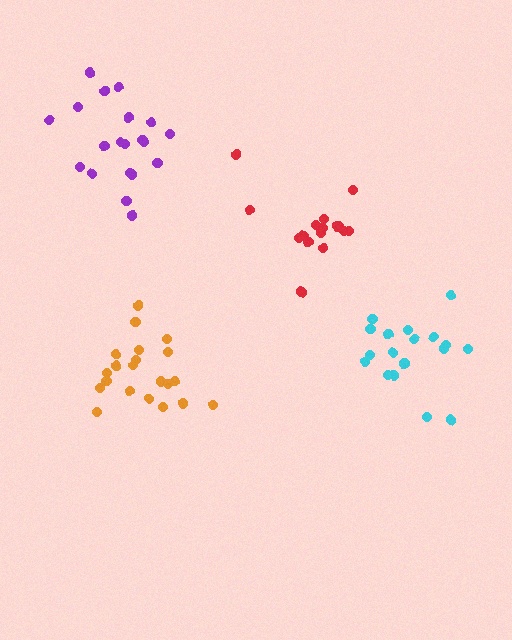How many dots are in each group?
Group 1: 16 dots, Group 2: 20 dots, Group 3: 18 dots, Group 4: 21 dots (75 total).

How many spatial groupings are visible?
There are 4 spatial groupings.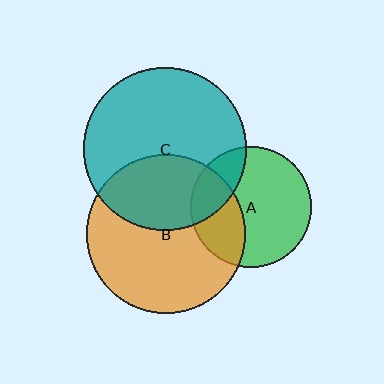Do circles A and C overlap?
Yes.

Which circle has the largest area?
Circle C (teal).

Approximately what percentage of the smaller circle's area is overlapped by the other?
Approximately 20%.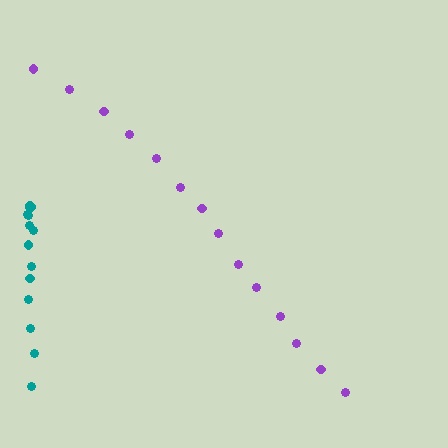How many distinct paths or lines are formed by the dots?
There are 2 distinct paths.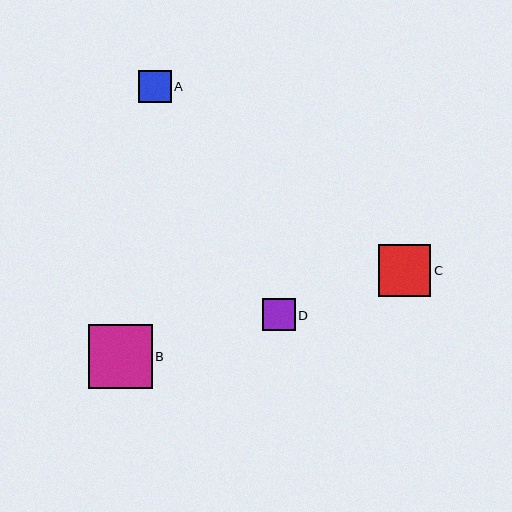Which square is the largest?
Square B is the largest with a size of approximately 63 pixels.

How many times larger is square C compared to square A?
Square C is approximately 1.6 times the size of square A.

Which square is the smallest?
Square D is the smallest with a size of approximately 32 pixels.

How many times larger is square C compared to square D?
Square C is approximately 1.6 times the size of square D.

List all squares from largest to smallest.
From largest to smallest: B, C, A, D.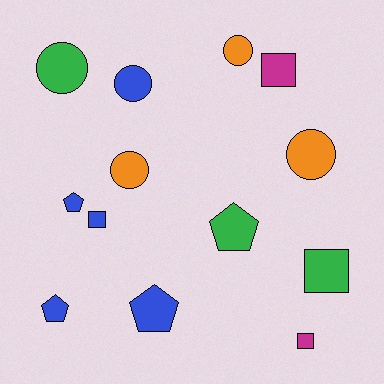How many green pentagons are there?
There is 1 green pentagon.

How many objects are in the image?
There are 13 objects.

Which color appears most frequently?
Blue, with 5 objects.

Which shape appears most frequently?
Circle, with 5 objects.